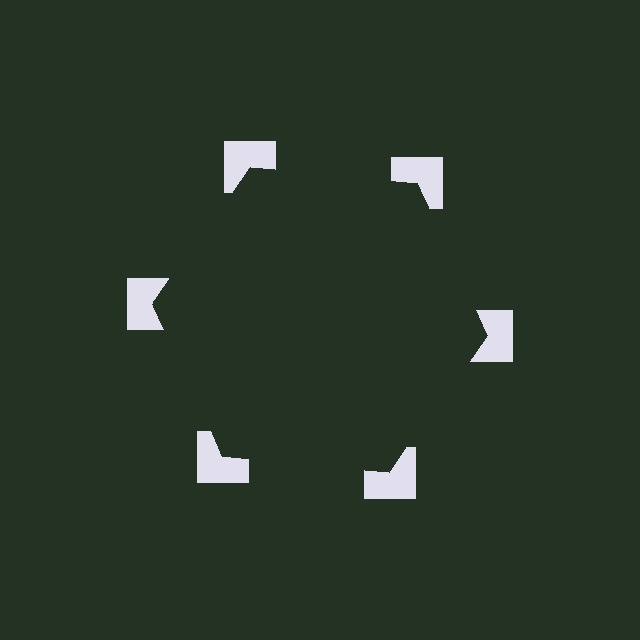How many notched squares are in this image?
There are 6 — one at each vertex of the illusory hexagon.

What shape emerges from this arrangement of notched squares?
An illusory hexagon — its edges are inferred from the aligned wedge cuts in the notched squares, not physically drawn.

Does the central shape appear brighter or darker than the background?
It typically appears slightly darker than the background, even though no actual brightness change is drawn.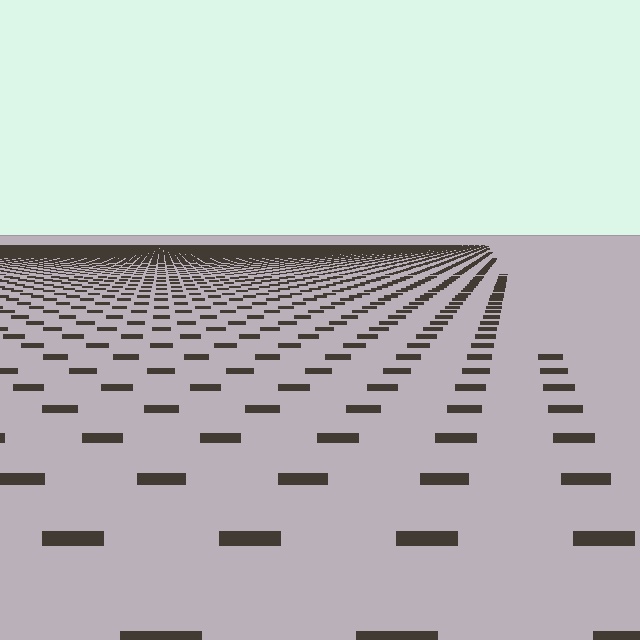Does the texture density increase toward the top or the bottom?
Density increases toward the top.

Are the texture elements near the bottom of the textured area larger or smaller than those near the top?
Larger. Near the bottom, elements are closer to the viewer and appear at a bigger on-screen size.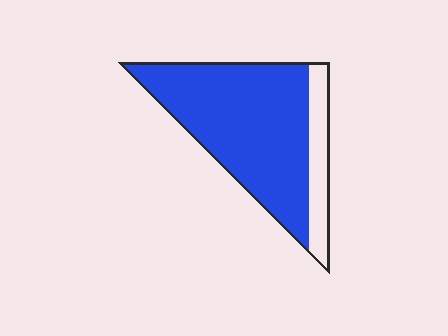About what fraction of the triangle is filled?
About four fifths (4/5).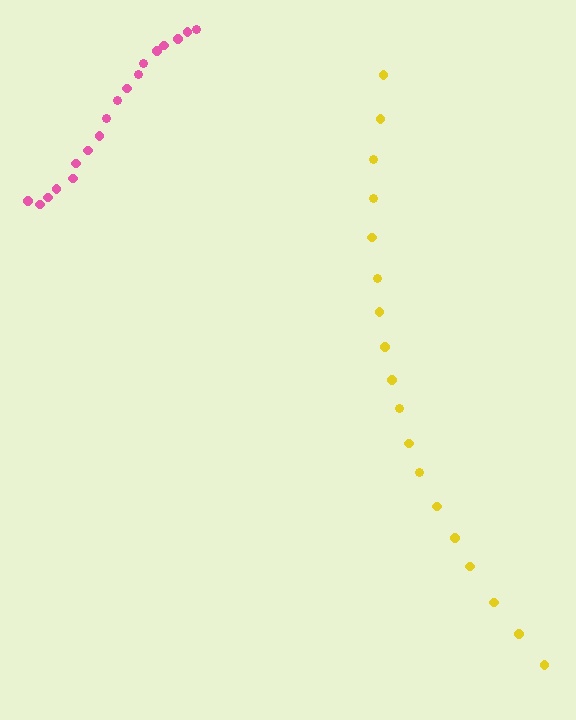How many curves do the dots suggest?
There are 2 distinct paths.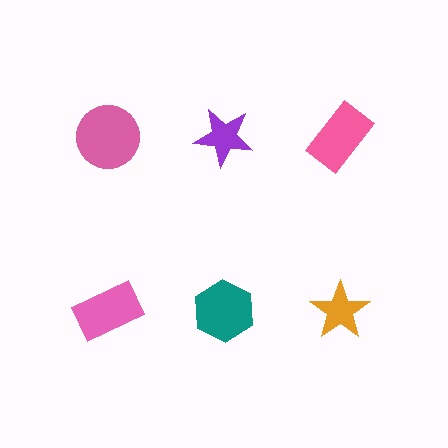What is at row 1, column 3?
A pink rectangle.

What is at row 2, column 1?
A pink rectangle.